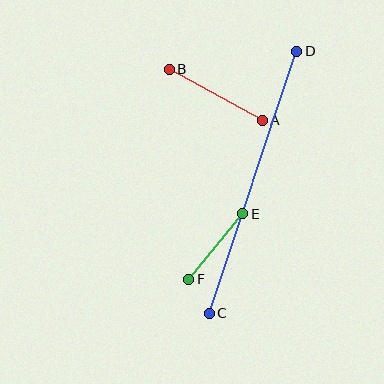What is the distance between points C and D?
The distance is approximately 276 pixels.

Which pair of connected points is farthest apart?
Points C and D are farthest apart.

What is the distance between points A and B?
The distance is approximately 106 pixels.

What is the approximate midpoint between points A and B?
The midpoint is at approximately (216, 95) pixels.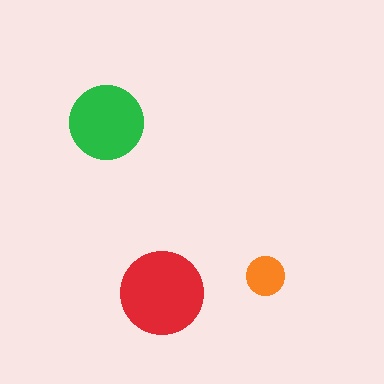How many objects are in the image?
There are 3 objects in the image.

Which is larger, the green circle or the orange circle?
The green one.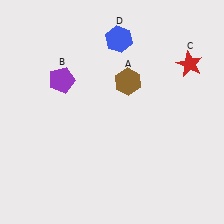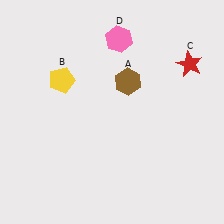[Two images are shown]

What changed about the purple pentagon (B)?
In Image 1, B is purple. In Image 2, it changed to yellow.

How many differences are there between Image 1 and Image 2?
There are 2 differences between the two images.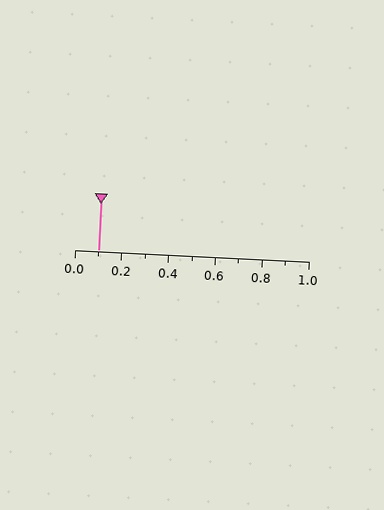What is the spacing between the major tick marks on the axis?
The major ticks are spaced 0.2 apart.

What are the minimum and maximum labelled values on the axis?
The axis runs from 0.0 to 1.0.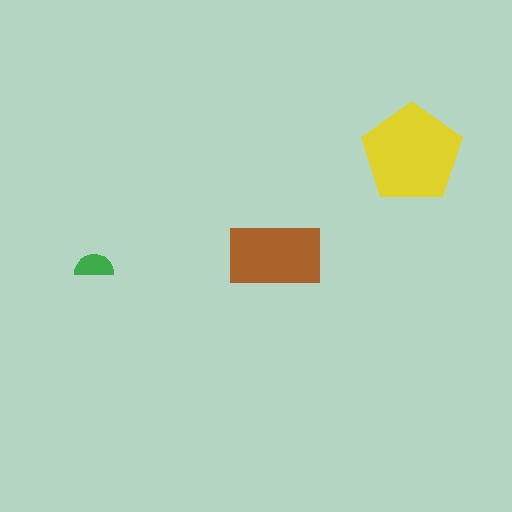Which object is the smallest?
The green semicircle.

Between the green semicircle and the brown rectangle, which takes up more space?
The brown rectangle.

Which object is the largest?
The yellow pentagon.